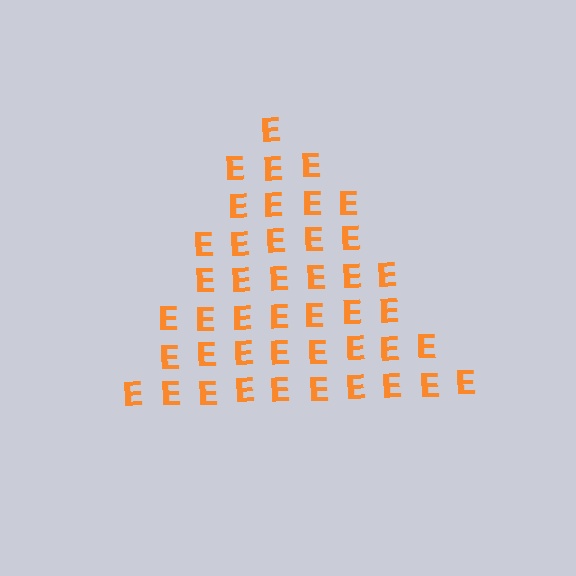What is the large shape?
The large shape is a triangle.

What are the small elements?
The small elements are letter E's.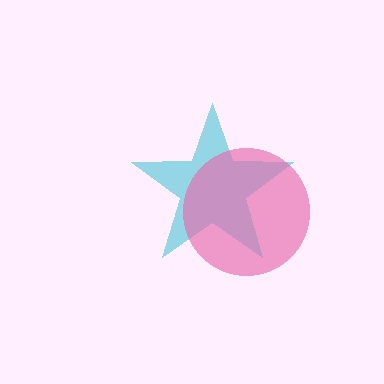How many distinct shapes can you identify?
There are 2 distinct shapes: a cyan star, a pink circle.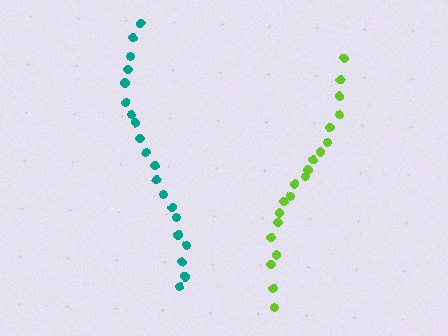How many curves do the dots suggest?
There are 2 distinct paths.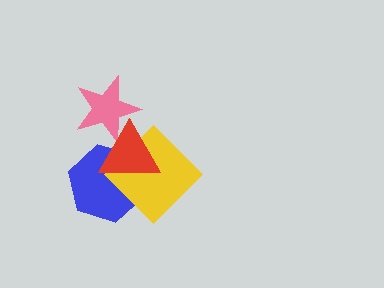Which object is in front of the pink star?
The red triangle is in front of the pink star.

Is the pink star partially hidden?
Yes, it is partially covered by another shape.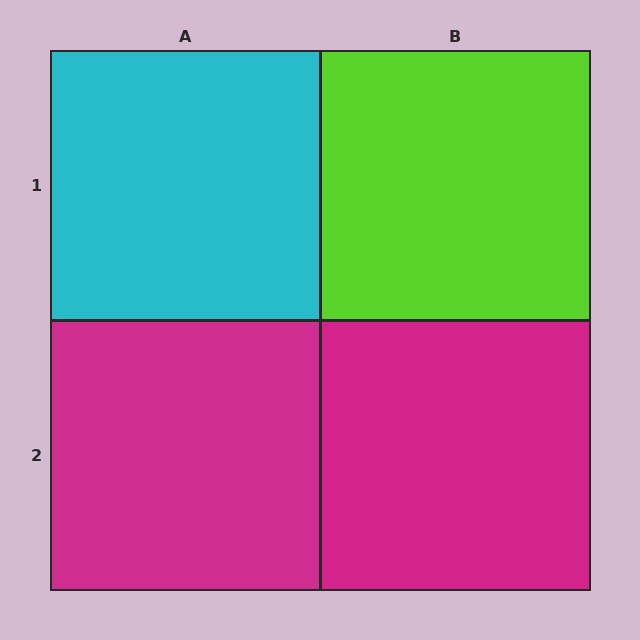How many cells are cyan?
1 cell is cyan.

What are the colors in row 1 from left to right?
Cyan, lime.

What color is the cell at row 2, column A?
Magenta.